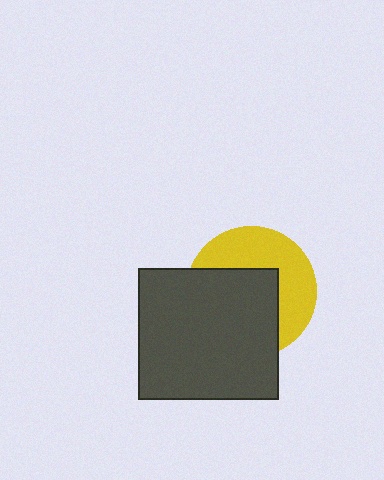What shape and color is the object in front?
The object in front is a dark gray rectangle.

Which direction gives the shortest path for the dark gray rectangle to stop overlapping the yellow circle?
Moving toward the lower-left gives the shortest separation.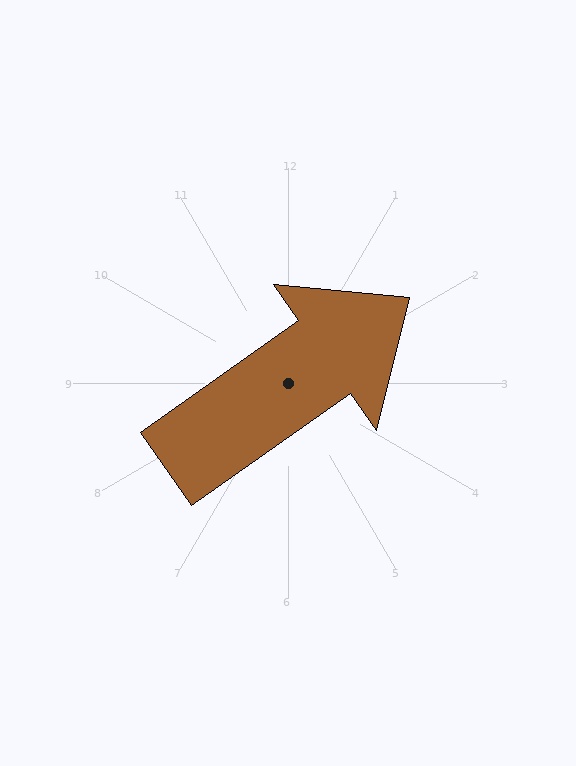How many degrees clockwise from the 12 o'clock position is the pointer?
Approximately 55 degrees.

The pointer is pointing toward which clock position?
Roughly 2 o'clock.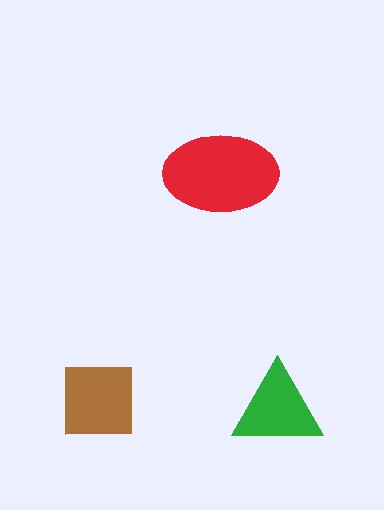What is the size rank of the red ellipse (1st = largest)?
1st.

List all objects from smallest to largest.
The green triangle, the brown square, the red ellipse.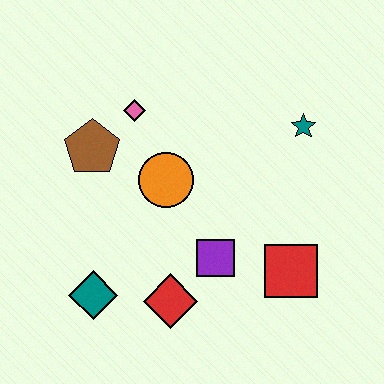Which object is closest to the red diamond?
The purple square is closest to the red diamond.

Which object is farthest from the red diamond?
The teal star is farthest from the red diamond.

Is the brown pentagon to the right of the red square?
No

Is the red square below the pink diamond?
Yes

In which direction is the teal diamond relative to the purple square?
The teal diamond is to the left of the purple square.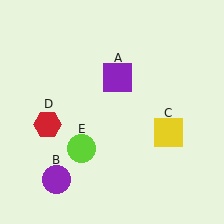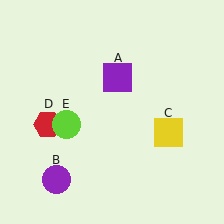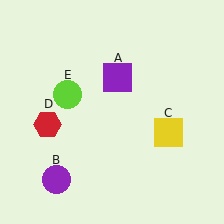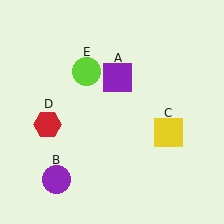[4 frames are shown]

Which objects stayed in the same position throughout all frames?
Purple square (object A) and purple circle (object B) and yellow square (object C) and red hexagon (object D) remained stationary.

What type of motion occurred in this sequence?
The lime circle (object E) rotated clockwise around the center of the scene.